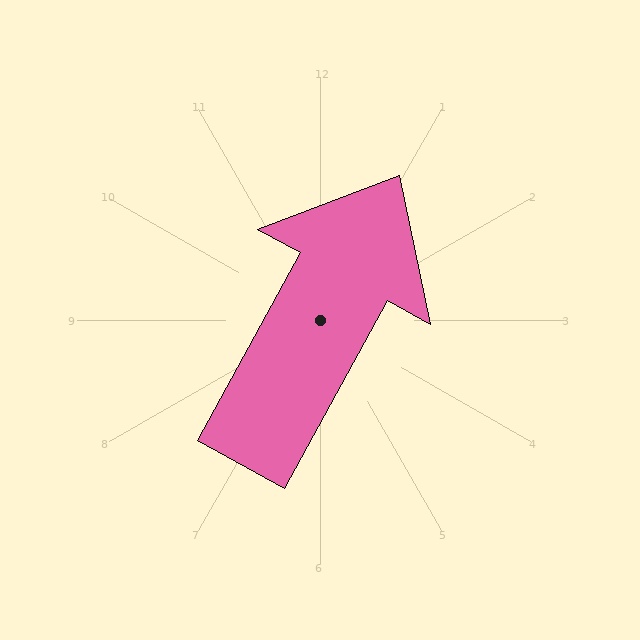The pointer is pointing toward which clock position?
Roughly 1 o'clock.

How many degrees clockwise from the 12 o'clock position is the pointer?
Approximately 29 degrees.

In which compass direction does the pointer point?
Northeast.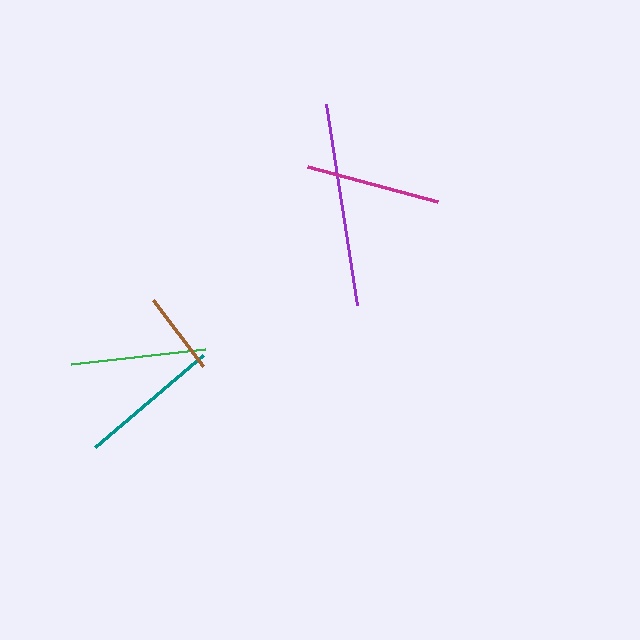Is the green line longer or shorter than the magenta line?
The green line is longer than the magenta line.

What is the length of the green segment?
The green segment is approximately 135 pixels long.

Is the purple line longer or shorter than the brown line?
The purple line is longer than the brown line.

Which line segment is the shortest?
The brown line is the shortest at approximately 83 pixels.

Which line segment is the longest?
The purple line is the longest at approximately 204 pixels.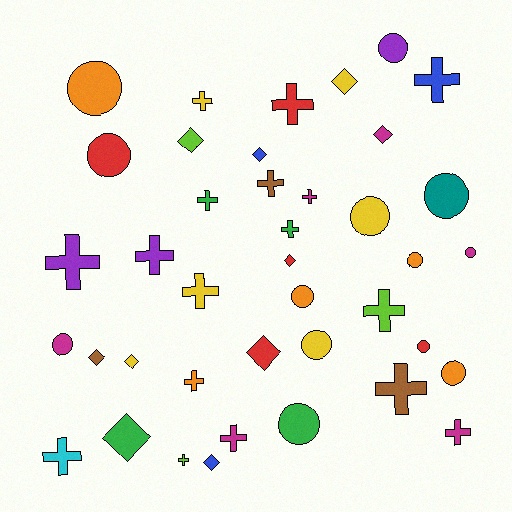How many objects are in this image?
There are 40 objects.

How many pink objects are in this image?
There are no pink objects.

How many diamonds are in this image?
There are 10 diamonds.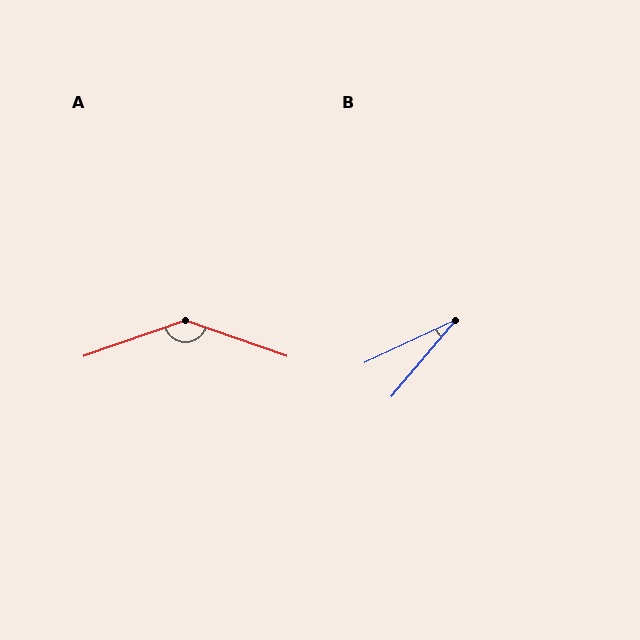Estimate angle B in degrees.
Approximately 25 degrees.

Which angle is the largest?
A, at approximately 141 degrees.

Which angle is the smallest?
B, at approximately 25 degrees.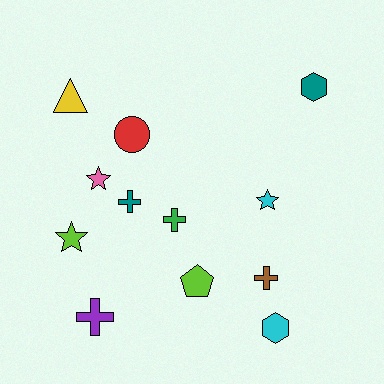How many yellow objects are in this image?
There is 1 yellow object.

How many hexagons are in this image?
There are 2 hexagons.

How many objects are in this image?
There are 12 objects.